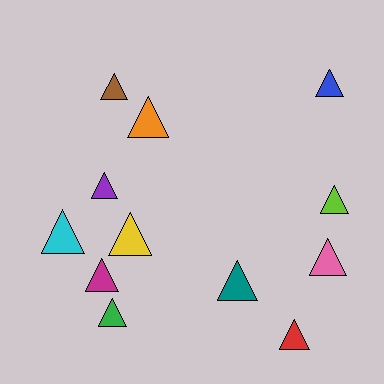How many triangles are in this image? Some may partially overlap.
There are 12 triangles.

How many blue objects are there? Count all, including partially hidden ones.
There is 1 blue object.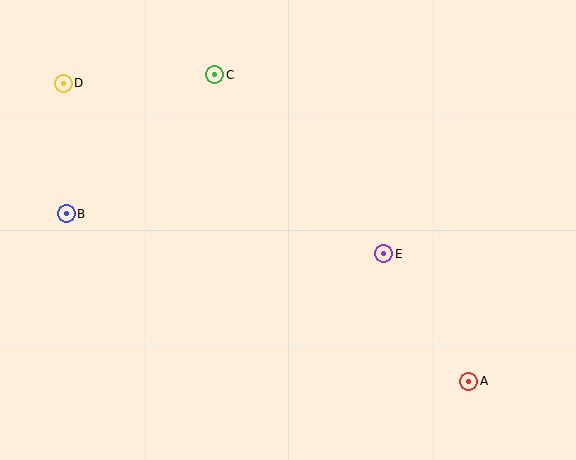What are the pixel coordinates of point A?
Point A is at (469, 381).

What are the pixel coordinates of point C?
Point C is at (215, 75).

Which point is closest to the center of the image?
Point E at (384, 254) is closest to the center.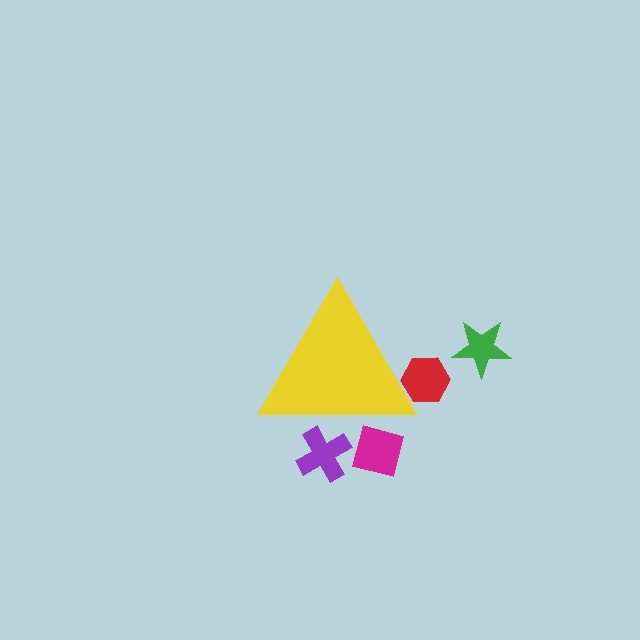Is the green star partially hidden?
No, the green star is fully visible.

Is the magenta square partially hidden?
Yes, the magenta square is partially hidden behind the yellow triangle.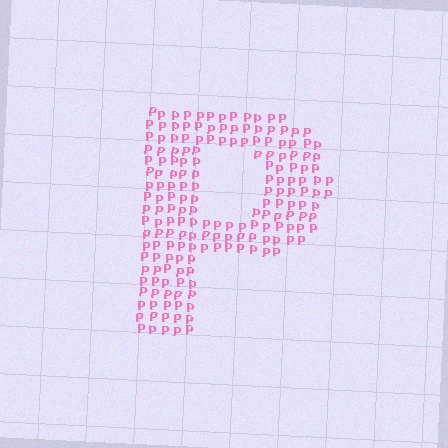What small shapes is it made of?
It is made of small letter P's.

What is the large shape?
The large shape is the letter P.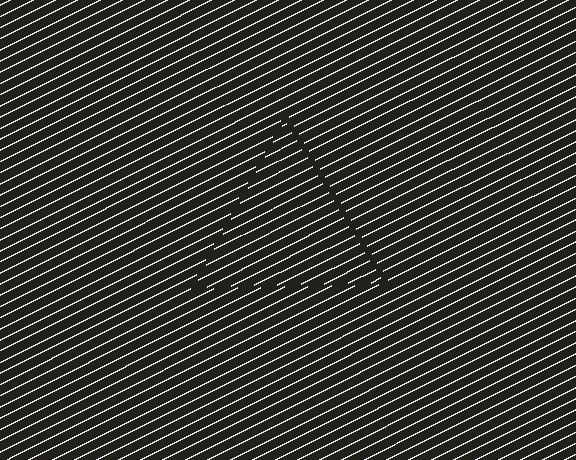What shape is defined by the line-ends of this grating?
An illusory triangle. The interior of the shape contains the same grating, shifted by half a period — the contour is defined by the phase discontinuity where line-ends from the inner and outer gratings abut.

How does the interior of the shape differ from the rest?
The interior of the shape contains the same grating, shifted by half a period — the contour is defined by the phase discontinuity where line-ends from the inner and outer gratings abut.